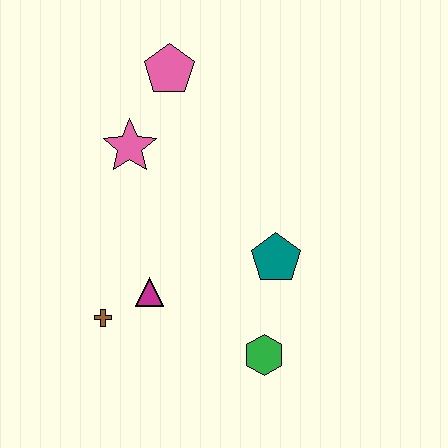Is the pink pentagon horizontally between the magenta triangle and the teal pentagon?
Yes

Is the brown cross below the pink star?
Yes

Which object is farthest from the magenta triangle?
The pink pentagon is farthest from the magenta triangle.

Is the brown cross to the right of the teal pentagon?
No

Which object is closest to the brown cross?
The magenta triangle is closest to the brown cross.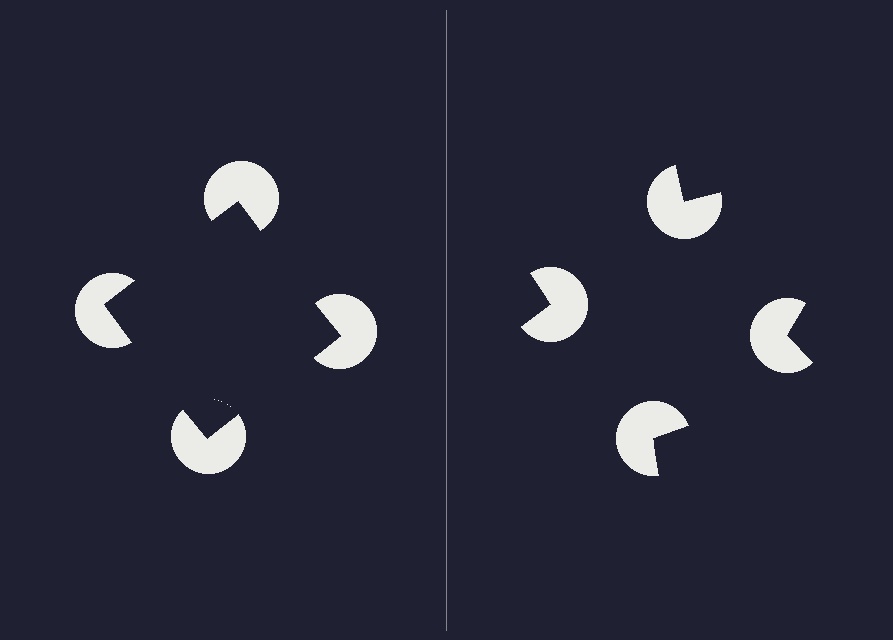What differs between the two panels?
The pac-man discs are positioned identically on both sides; only the wedge orientations differ. On the left they align to a square; on the right they are misaligned.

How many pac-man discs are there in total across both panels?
8 — 4 on each side.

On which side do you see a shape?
An illusory square appears on the left side. On the right side the wedge cuts are rotated, so no coherent shape forms.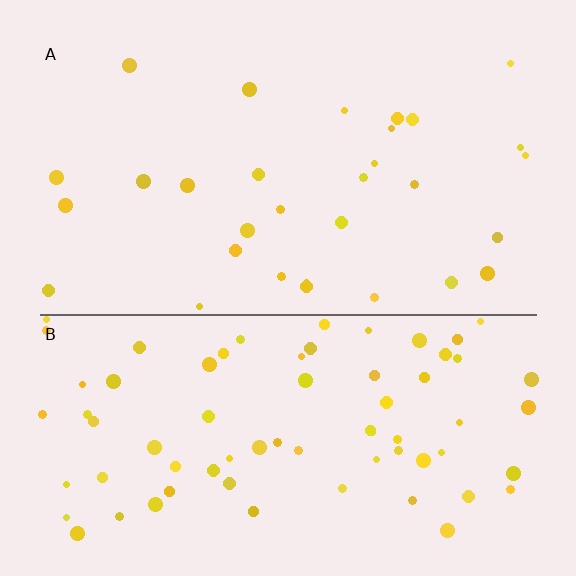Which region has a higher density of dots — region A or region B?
B (the bottom).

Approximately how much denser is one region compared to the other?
Approximately 2.4× — region B over region A.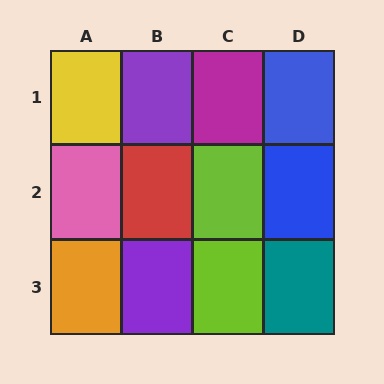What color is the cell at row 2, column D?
Blue.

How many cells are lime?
2 cells are lime.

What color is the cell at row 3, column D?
Teal.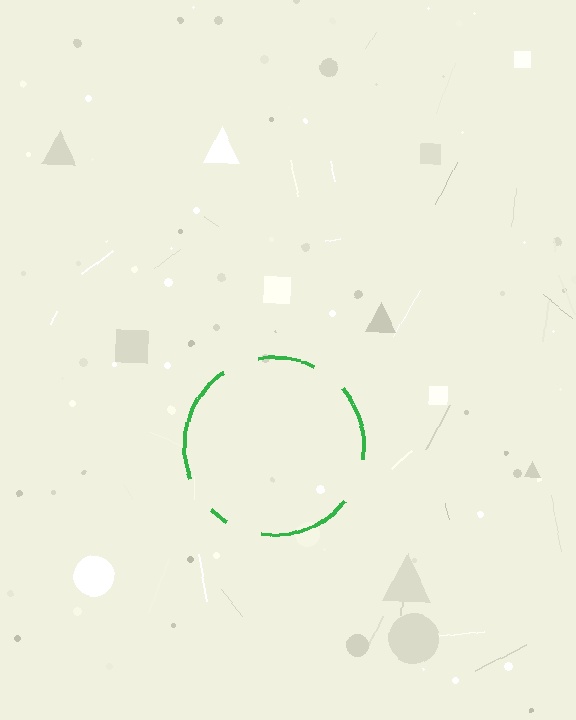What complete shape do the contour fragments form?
The contour fragments form a circle.